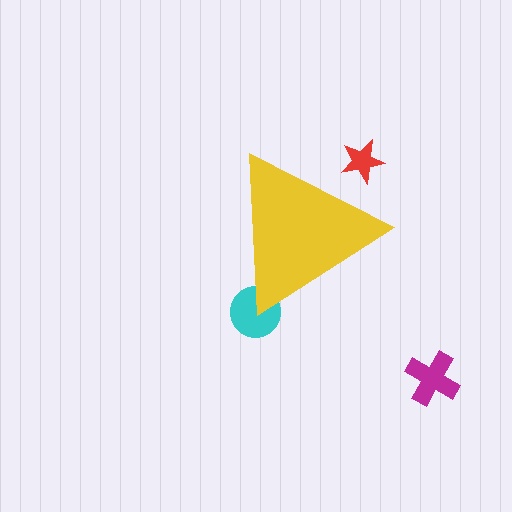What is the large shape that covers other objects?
A yellow triangle.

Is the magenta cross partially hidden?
No, the magenta cross is fully visible.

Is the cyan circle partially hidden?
Yes, the cyan circle is partially hidden behind the yellow triangle.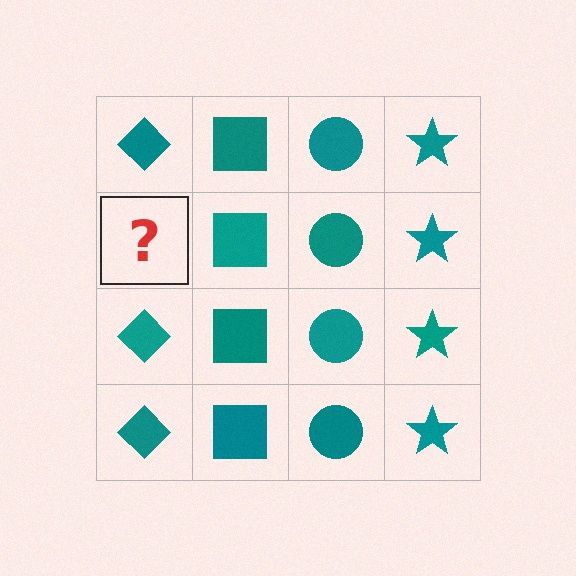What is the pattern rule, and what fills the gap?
The rule is that each column has a consistent shape. The gap should be filled with a teal diamond.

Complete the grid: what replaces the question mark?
The question mark should be replaced with a teal diamond.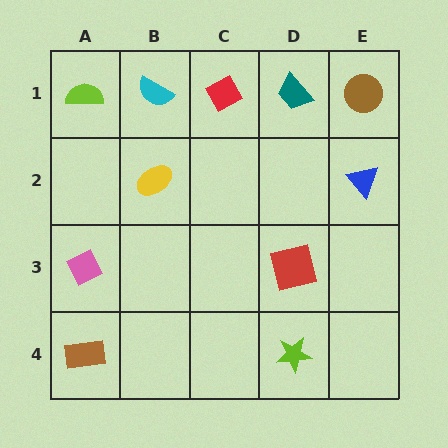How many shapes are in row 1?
5 shapes.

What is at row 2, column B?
A yellow ellipse.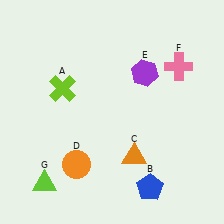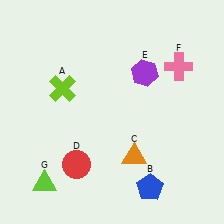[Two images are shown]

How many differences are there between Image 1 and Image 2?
There is 1 difference between the two images.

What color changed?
The circle (D) changed from orange in Image 1 to red in Image 2.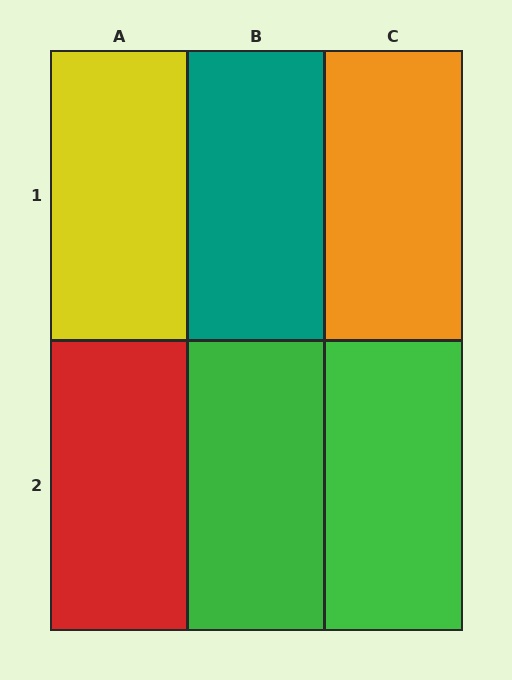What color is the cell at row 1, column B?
Teal.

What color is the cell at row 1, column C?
Orange.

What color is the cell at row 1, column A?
Yellow.